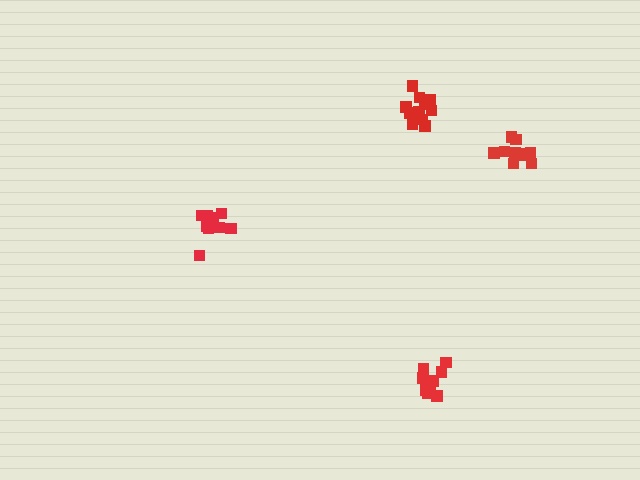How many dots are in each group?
Group 1: 12 dots, Group 2: 14 dots, Group 3: 11 dots, Group 4: 9 dots (46 total).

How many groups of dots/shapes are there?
There are 4 groups.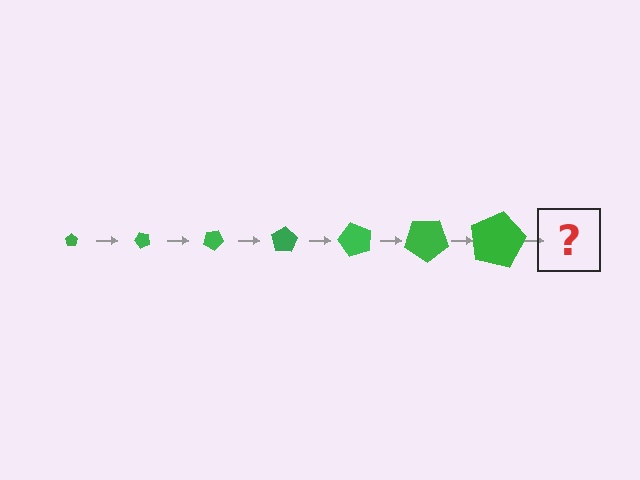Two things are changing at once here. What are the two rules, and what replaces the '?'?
The two rules are that the pentagon grows larger each step and it rotates 50 degrees each step. The '?' should be a pentagon, larger than the previous one and rotated 350 degrees from the start.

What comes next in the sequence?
The next element should be a pentagon, larger than the previous one and rotated 350 degrees from the start.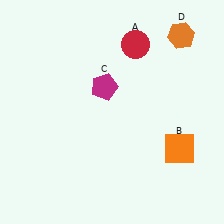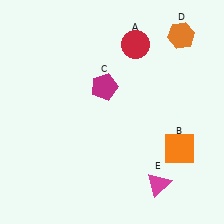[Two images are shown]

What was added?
A magenta triangle (E) was added in Image 2.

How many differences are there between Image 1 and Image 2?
There is 1 difference between the two images.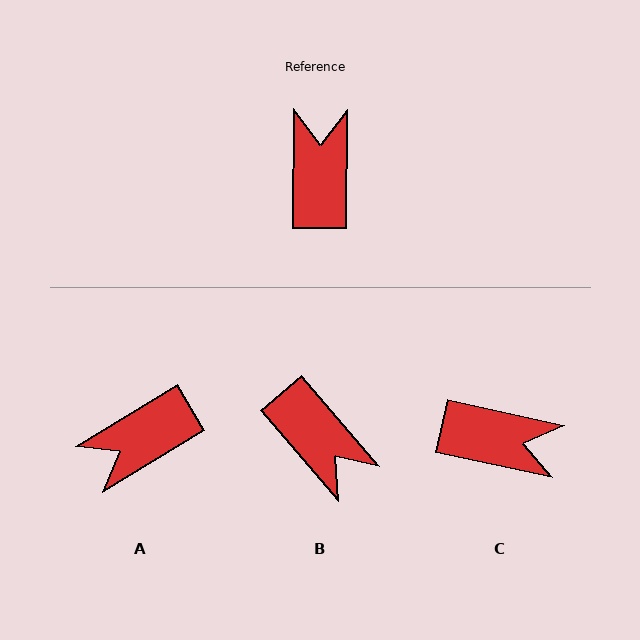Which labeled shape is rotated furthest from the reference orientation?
B, about 139 degrees away.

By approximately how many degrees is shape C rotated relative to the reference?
Approximately 102 degrees clockwise.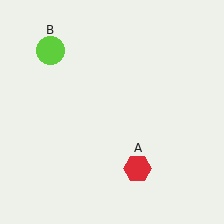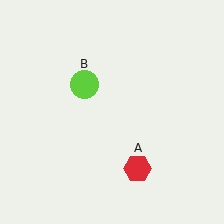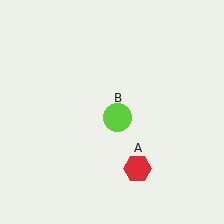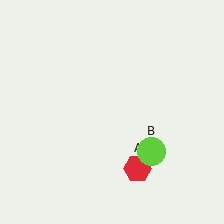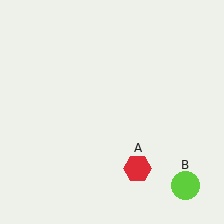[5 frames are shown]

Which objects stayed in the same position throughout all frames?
Red hexagon (object A) remained stationary.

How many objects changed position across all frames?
1 object changed position: lime circle (object B).